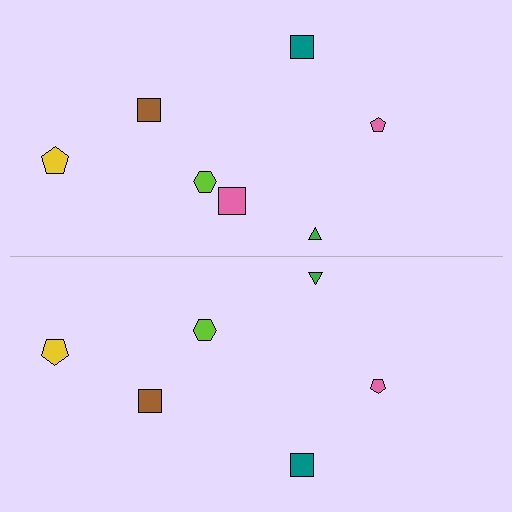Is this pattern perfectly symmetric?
No, the pattern is not perfectly symmetric. A pink square is missing from the bottom side.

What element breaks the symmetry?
A pink square is missing from the bottom side.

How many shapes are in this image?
There are 13 shapes in this image.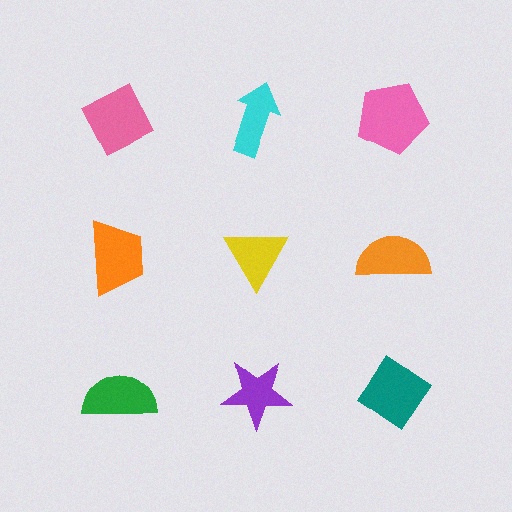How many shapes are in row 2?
3 shapes.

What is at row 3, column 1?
A green semicircle.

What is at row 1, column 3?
A pink pentagon.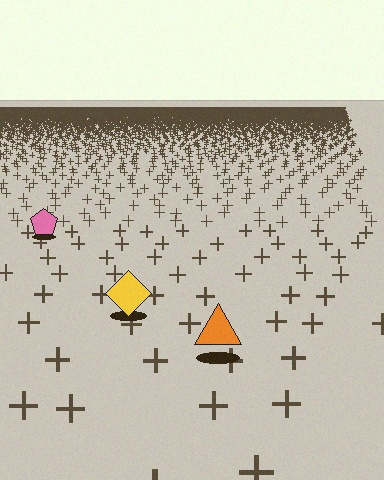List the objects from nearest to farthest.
From nearest to farthest: the orange triangle, the yellow diamond, the pink pentagon.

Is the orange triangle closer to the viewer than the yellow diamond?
Yes. The orange triangle is closer — you can tell from the texture gradient: the ground texture is coarser near it.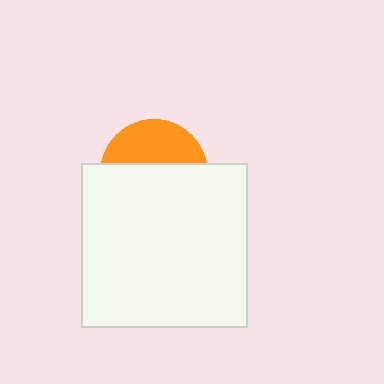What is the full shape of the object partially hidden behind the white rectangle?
The partially hidden object is an orange circle.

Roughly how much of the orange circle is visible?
A small part of it is visible (roughly 38%).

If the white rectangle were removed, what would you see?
You would see the complete orange circle.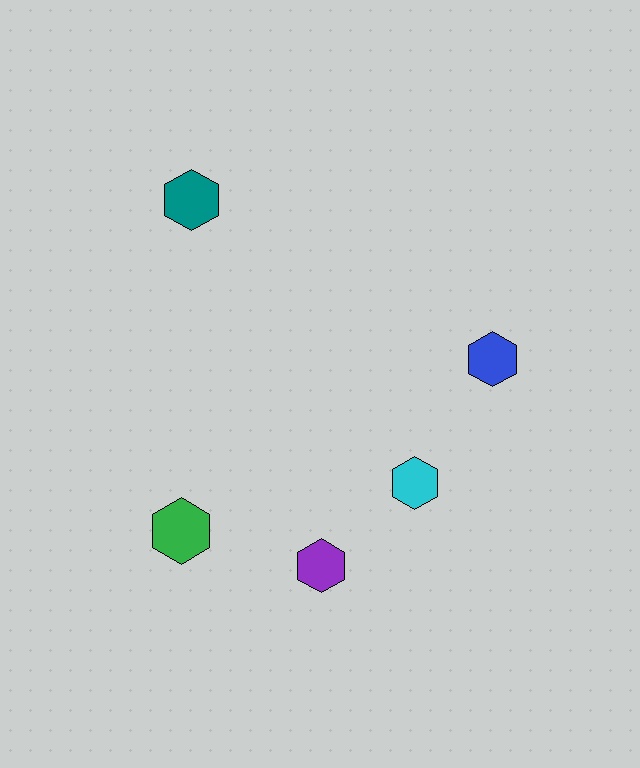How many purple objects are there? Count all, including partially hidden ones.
There is 1 purple object.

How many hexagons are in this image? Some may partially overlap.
There are 5 hexagons.